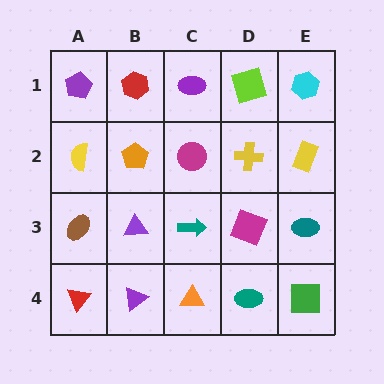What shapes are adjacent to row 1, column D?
A yellow cross (row 2, column D), a purple ellipse (row 1, column C), a cyan hexagon (row 1, column E).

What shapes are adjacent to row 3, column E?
A yellow rectangle (row 2, column E), a green square (row 4, column E), a magenta square (row 3, column D).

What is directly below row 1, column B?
An orange pentagon.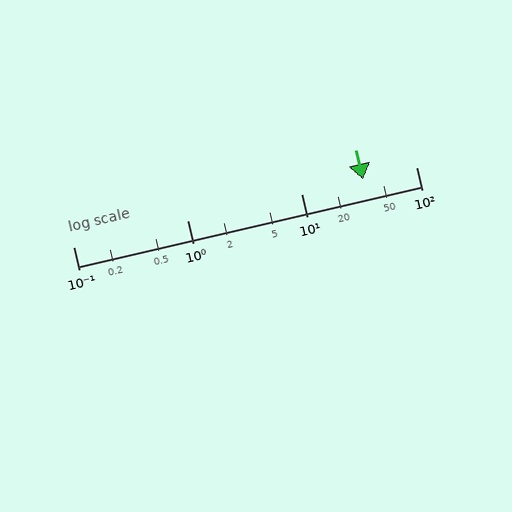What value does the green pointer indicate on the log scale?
The pointer indicates approximately 34.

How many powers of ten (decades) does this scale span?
The scale spans 3 decades, from 0.1 to 100.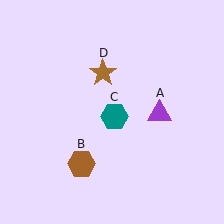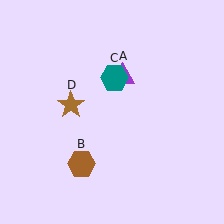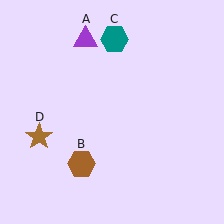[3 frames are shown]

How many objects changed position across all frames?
3 objects changed position: purple triangle (object A), teal hexagon (object C), brown star (object D).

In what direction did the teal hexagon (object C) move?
The teal hexagon (object C) moved up.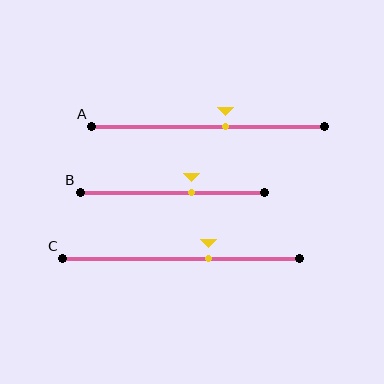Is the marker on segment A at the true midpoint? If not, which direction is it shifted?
No, the marker on segment A is shifted to the right by about 7% of the segment length.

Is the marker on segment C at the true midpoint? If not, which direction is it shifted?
No, the marker on segment C is shifted to the right by about 11% of the segment length.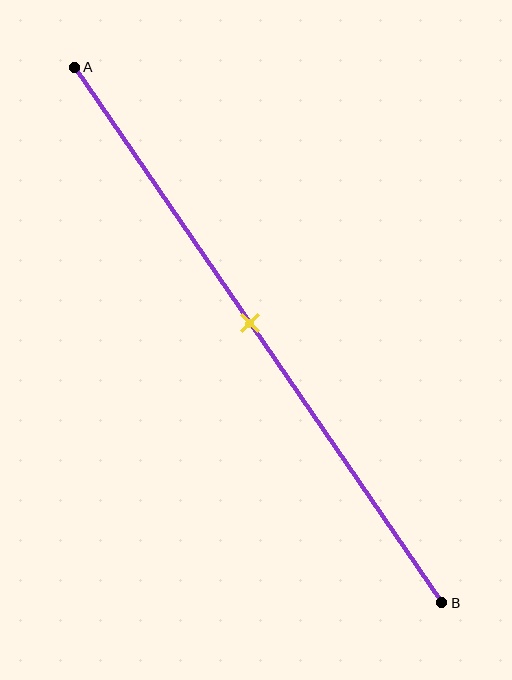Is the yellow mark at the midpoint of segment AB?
Yes, the mark is approximately at the midpoint.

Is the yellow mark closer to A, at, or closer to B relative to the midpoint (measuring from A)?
The yellow mark is approximately at the midpoint of segment AB.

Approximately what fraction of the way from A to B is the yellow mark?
The yellow mark is approximately 50% of the way from A to B.